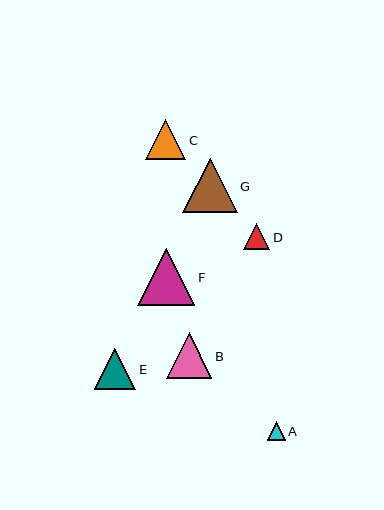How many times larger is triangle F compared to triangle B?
Triangle F is approximately 1.3 times the size of triangle B.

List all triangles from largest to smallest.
From largest to smallest: F, G, B, E, C, D, A.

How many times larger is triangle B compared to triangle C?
Triangle B is approximately 1.1 times the size of triangle C.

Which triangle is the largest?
Triangle F is the largest with a size of approximately 57 pixels.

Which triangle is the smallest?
Triangle A is the smallest with a size of approximately 18 pixels.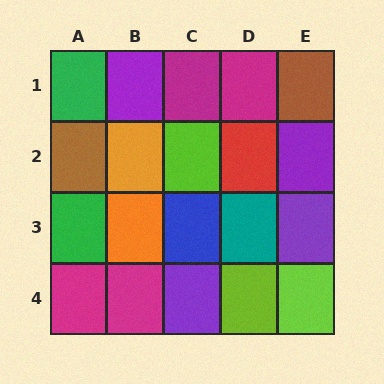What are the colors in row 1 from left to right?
Green, purple, magenta, magenta, brown.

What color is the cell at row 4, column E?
Lime.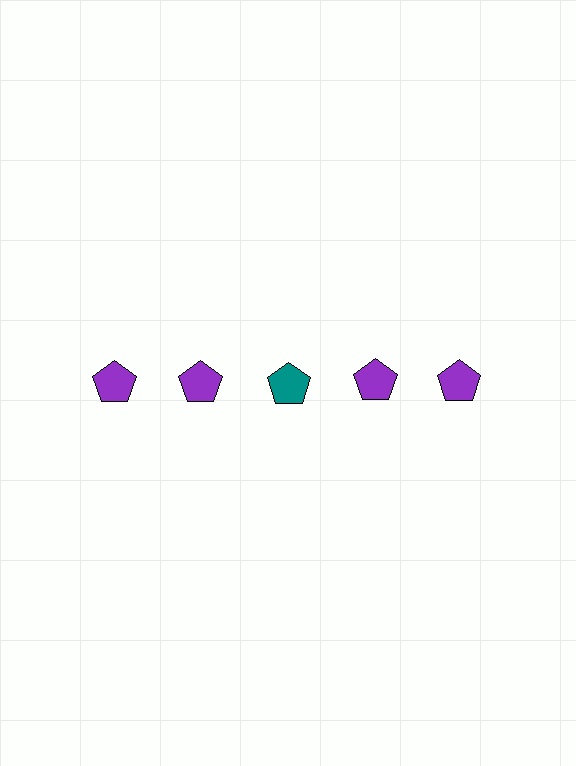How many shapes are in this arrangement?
There are 5 shapes arranged in a grid pattern.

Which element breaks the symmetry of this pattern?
The teal pentagon in the top row, center column breaks the symmetry. All other shapes are purple pentagons.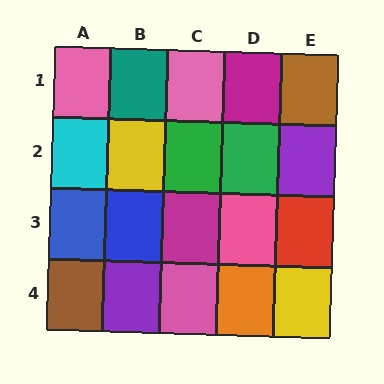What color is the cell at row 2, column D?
Green.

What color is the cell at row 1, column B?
Teal.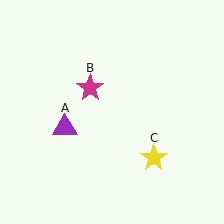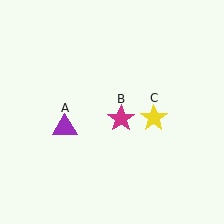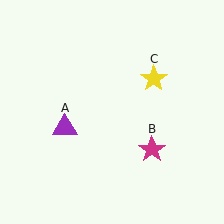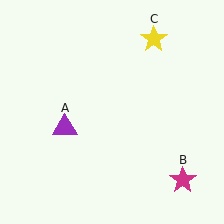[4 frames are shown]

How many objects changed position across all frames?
2 objects changed position: magenta star (object B), yellow star (object C).